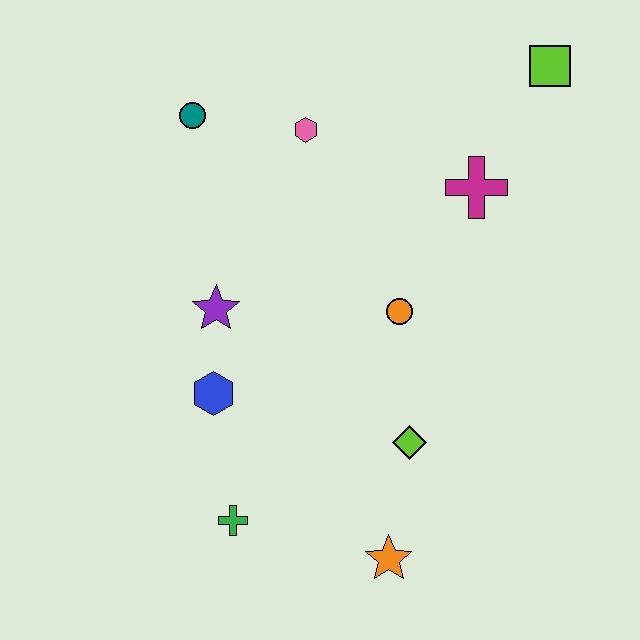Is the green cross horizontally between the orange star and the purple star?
Yes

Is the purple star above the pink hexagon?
No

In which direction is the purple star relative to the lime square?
The purple star is to the left of the lime square.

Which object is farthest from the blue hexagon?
The lime square is farthest from the blue hexagon.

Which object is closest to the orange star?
The lime diamond is closest to the orange star.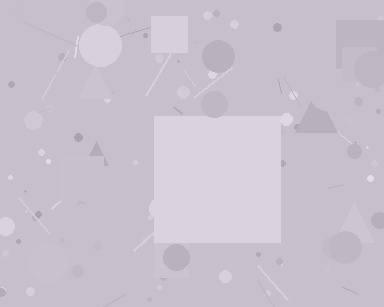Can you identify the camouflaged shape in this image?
The camouflaged shape is a square.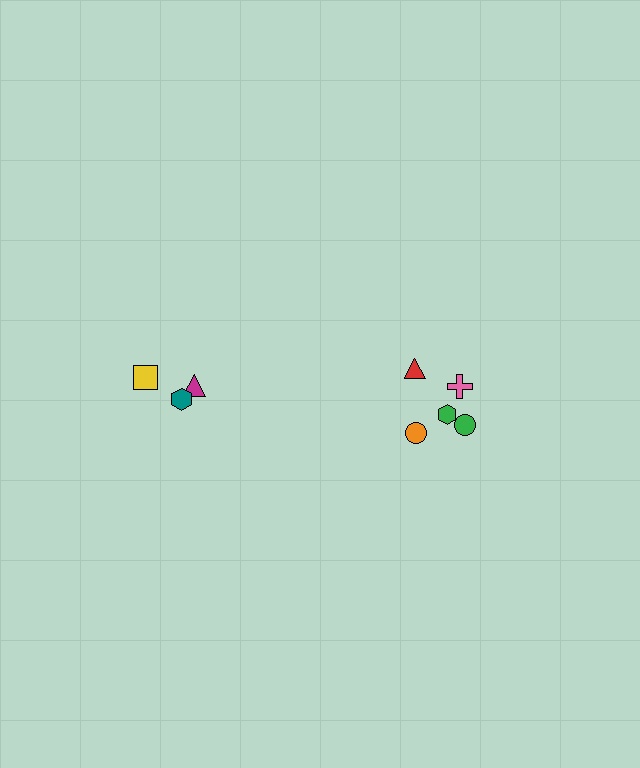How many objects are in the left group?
There are 3 objects.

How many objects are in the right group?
There are 5 objects.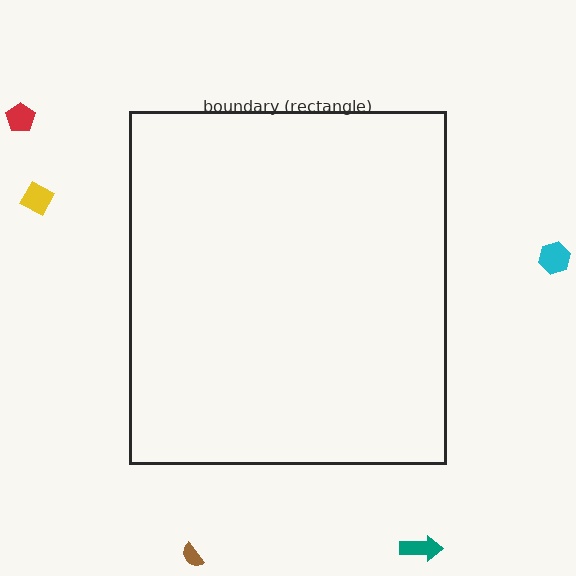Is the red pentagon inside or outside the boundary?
Outside.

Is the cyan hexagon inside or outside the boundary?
Outside.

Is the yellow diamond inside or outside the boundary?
Outside.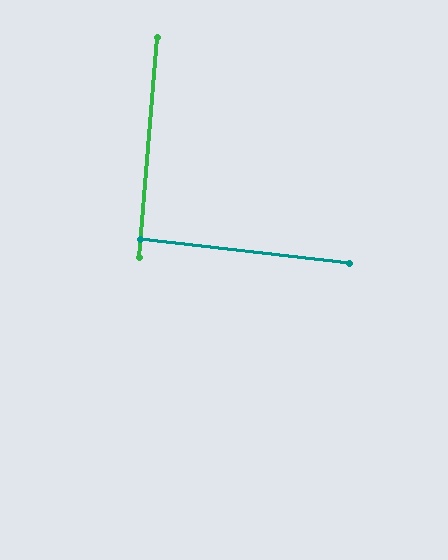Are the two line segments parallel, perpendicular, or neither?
Perpendicular — they meet at approximately 88°.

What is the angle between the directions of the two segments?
Approximately 88 degrees.